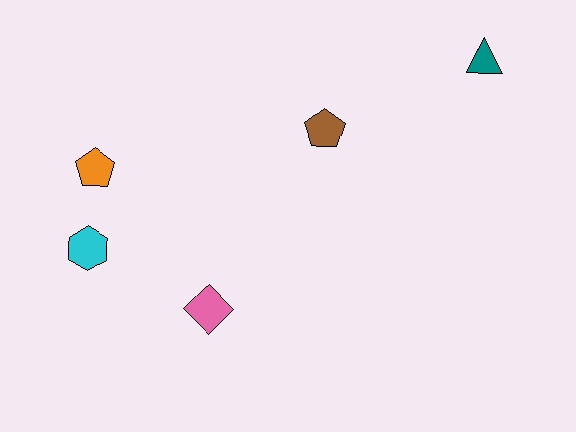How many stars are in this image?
There are no stars.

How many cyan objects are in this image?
There is 1 cyan object.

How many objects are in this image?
There are 5 objects.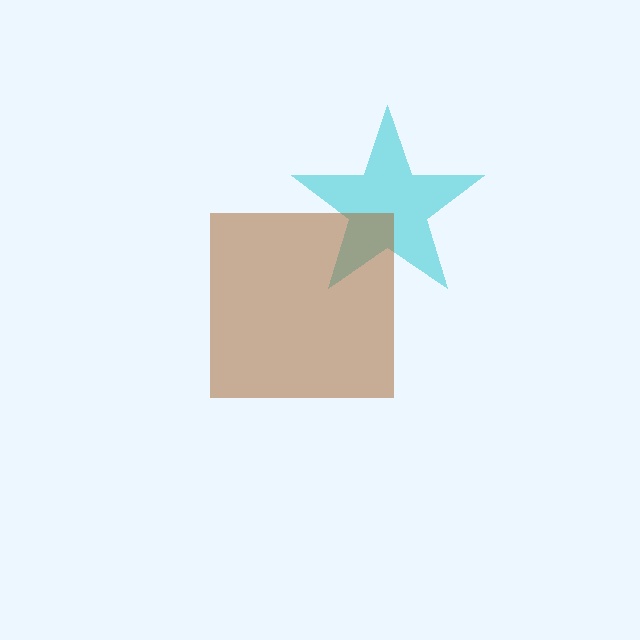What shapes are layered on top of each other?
The layered shapes are: a cyan star, a brown square.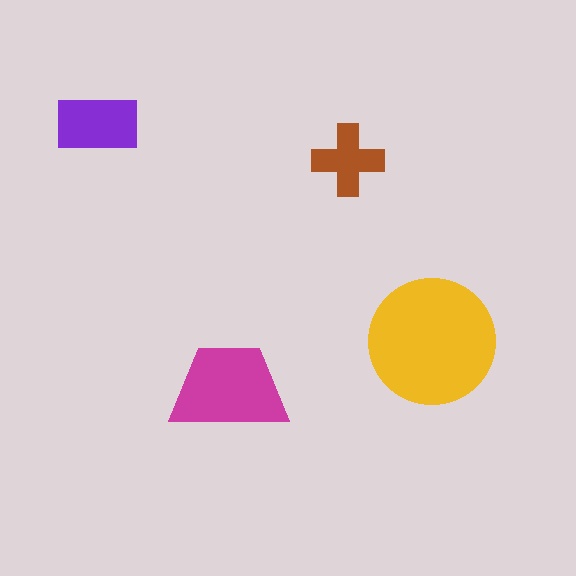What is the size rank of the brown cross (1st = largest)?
4th.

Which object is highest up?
The purple rectangle is topmost.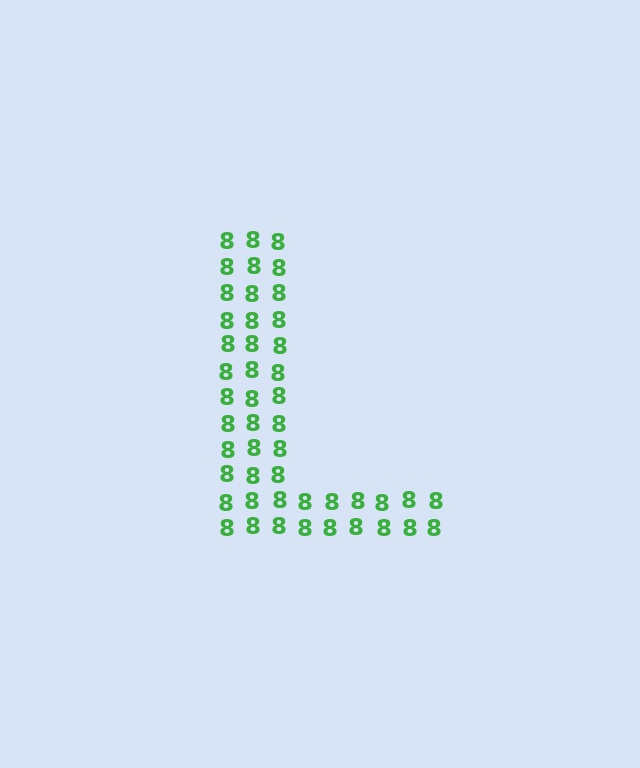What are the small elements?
The small elements are digit 8's.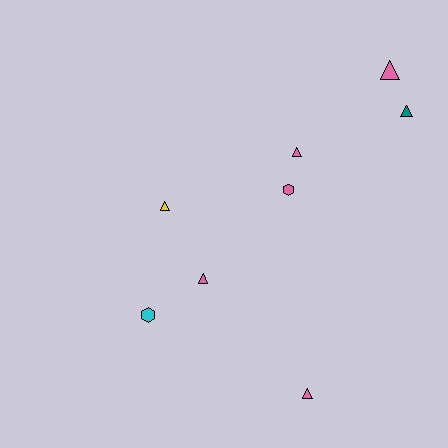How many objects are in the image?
There are 8 objects.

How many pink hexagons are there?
There is 1 pink hexagon.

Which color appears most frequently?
Pink, with 5 objects.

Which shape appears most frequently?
Triangle, with 6 objects.